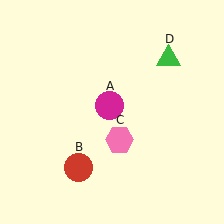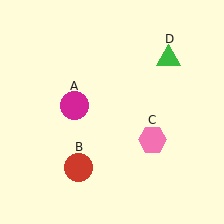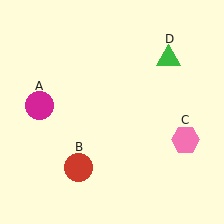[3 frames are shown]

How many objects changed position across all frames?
2 objects changed position: magenta circle (object A), pink hexagon (object C).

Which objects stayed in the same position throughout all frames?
Red circle (object B) and green triangle (object D) remained stationary.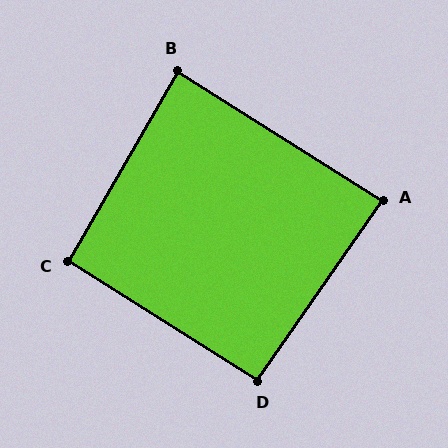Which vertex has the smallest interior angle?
B, at approximately 87 degrees.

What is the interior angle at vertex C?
Approximately 92 degrees (approximately right).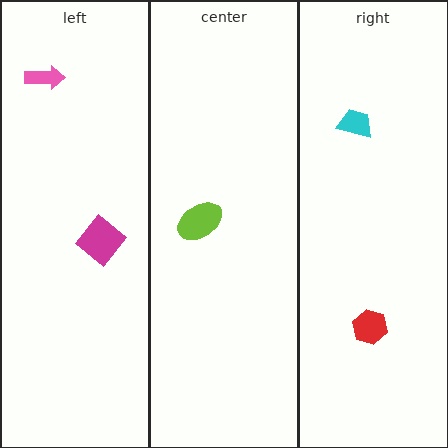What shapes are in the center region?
The lime ellipse.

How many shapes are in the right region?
2.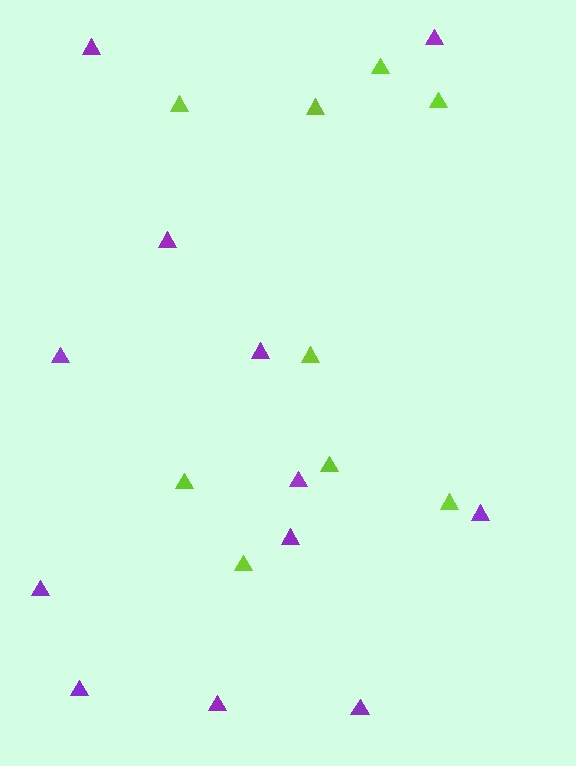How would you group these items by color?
There are 2 groups: one group of lime triangles (9) and one group of purple triangles (12).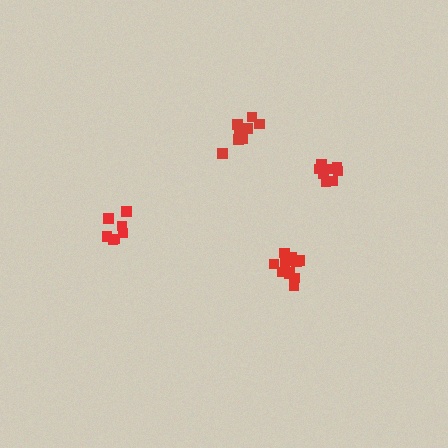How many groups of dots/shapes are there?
There are 4 groups.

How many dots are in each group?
Group 1: 9 dots, Group 2: 12 dots, Group 3: 7 dots, Group 4: 8 dots (36 total).